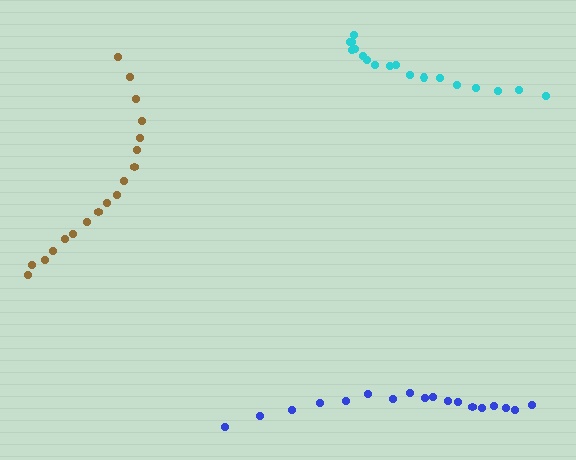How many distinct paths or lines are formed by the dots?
There are 3 distinct paths.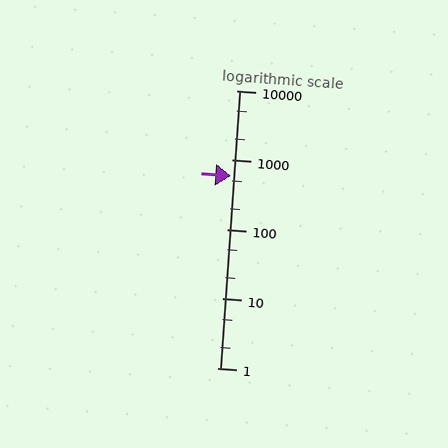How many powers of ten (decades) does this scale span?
The scale spans 4 decades, from 1 to 10000.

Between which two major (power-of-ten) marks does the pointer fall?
The pointer is between 100 and 1000.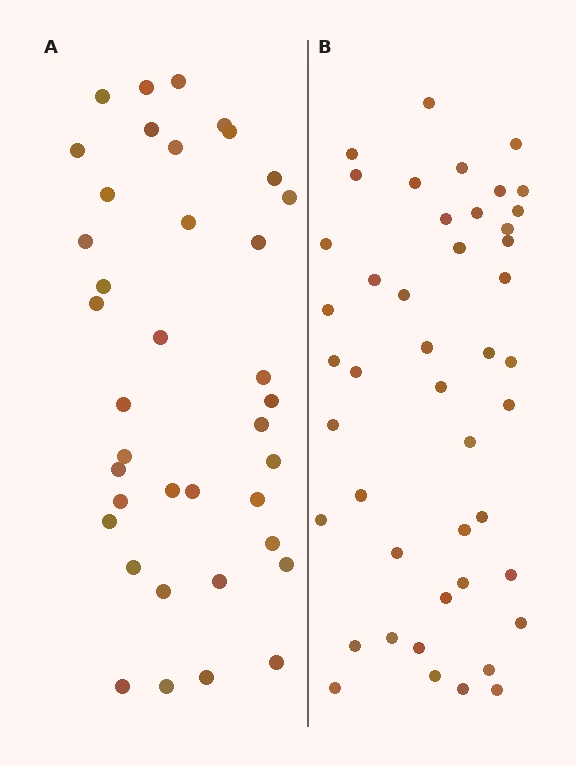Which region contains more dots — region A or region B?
Region B (the right region) has more dots.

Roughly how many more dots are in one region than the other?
Region B has roughly 8 or so more dots than region A.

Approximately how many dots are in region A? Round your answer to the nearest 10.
About 40 dots. (The exact count is 38, which rounds to 40.)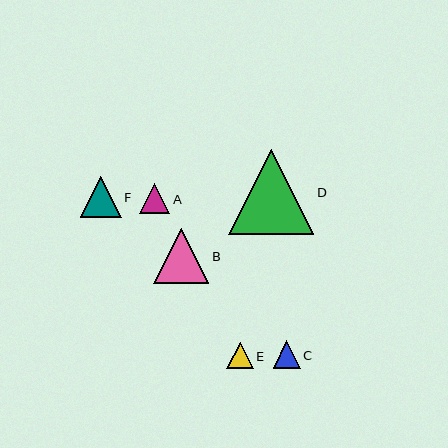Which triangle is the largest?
Triangle D is the largest with a size of approximately 85 pixels.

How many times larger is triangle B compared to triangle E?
Triangle B is approximately 2.1 times the size of triangle E.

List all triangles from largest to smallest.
From largest to smallest: D, B, F, A, C, E.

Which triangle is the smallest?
Triangle E is the smallest with a size of approximately 26 pixels.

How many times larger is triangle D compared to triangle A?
Triangle D is approximately 2.8 times the size of triangle A.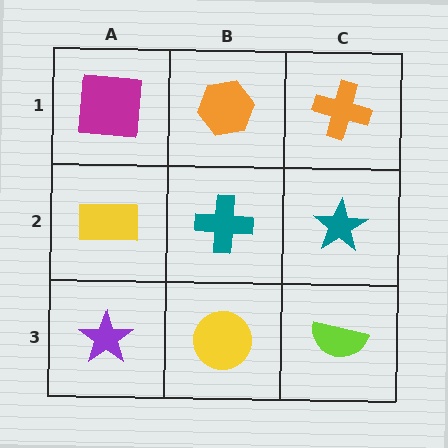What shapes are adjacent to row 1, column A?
A yellow rectangle (row 2, column A), an orange hexagon (row 1, column B).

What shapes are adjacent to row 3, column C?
A teal star (row 2, column C), a yellow circle (row 3, column B).